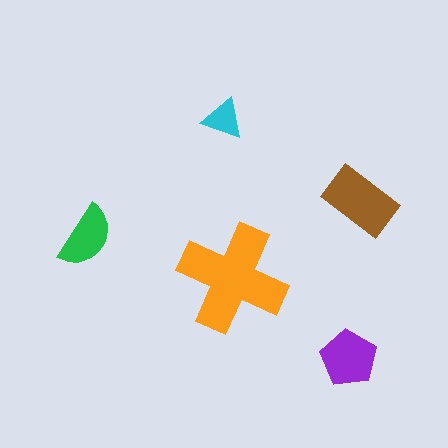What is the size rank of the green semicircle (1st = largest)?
4th.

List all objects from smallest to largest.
The cyan triangle, the green semicircle, the purple pentagon, the brown rectangle, the orange cross.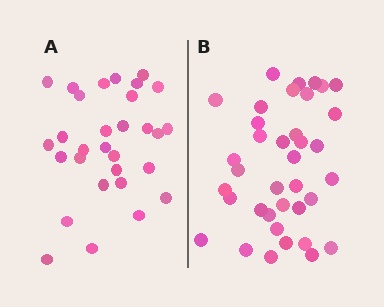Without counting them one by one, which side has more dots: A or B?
Region B (the right region) has more dots.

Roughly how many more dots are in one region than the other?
Region B has roughly 8 or so more dots than region A.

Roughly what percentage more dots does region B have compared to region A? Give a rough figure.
About 25% more.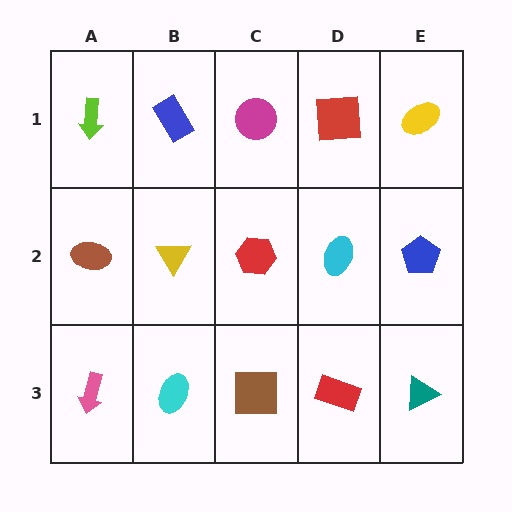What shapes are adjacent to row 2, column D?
A red square (row 1, column D), a red rectangle (row 3, column D), a red hexagon (row 2, column C), a blue pentagon (row 2, column E).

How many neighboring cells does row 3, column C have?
3.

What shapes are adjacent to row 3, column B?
A yellow triangle (row 2, column B), a pink arrow (row 3, column A), a brown square (row 3, column C).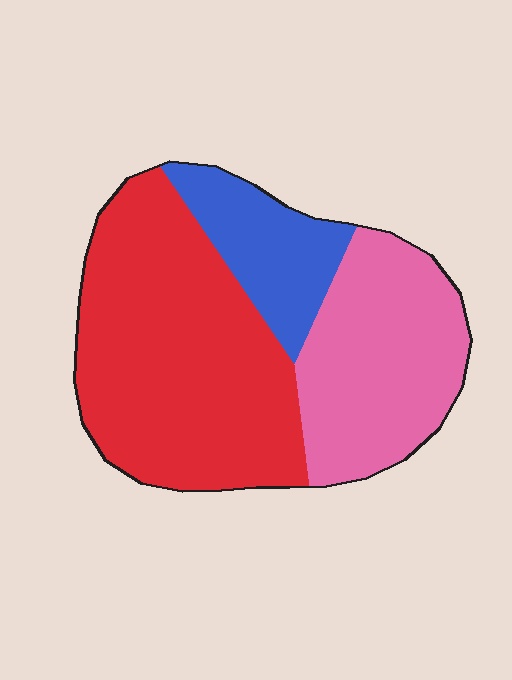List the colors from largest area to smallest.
From largest to smallest: red, pink, blue.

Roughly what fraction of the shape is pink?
Pink covers about 30% of the shape.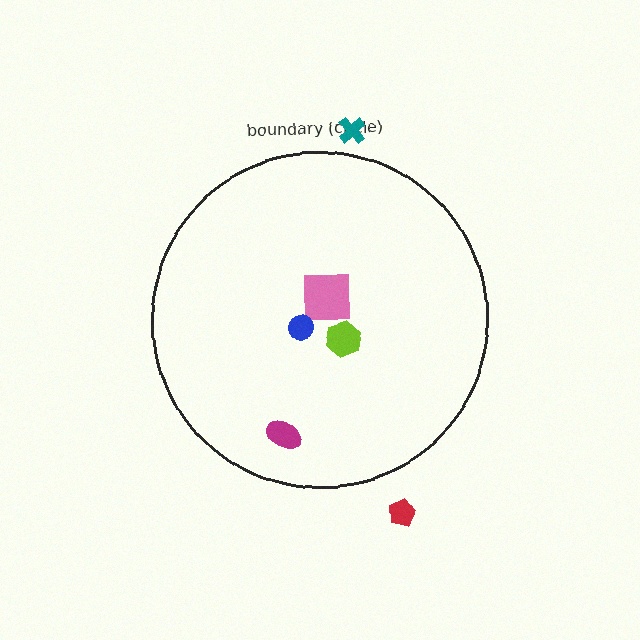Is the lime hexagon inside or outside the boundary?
Inside.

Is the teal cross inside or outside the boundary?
Outside.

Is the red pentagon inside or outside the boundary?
Outside.